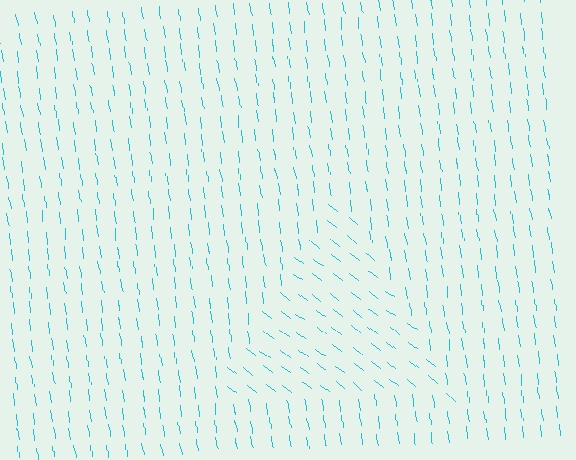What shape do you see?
I see a triangle.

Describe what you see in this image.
The image is filled with small cyan line segments. A triangle region in the image has lines oriented differently from the surrounding lines, creating a visible texture boundary.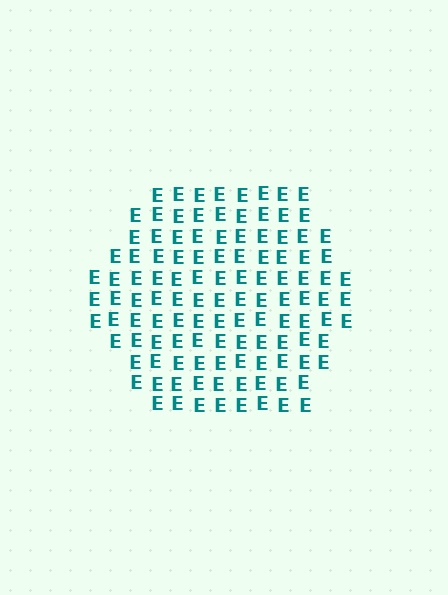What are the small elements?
The small elements are letter E's.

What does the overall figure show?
The overall figure shows a hexagon.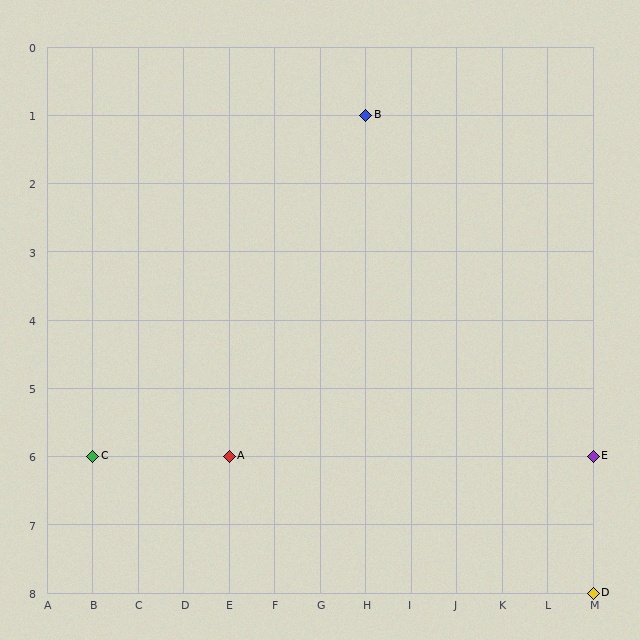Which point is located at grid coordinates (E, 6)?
Point A is at (E, 6).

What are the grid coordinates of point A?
Point A is at grid coordinates (E, 6).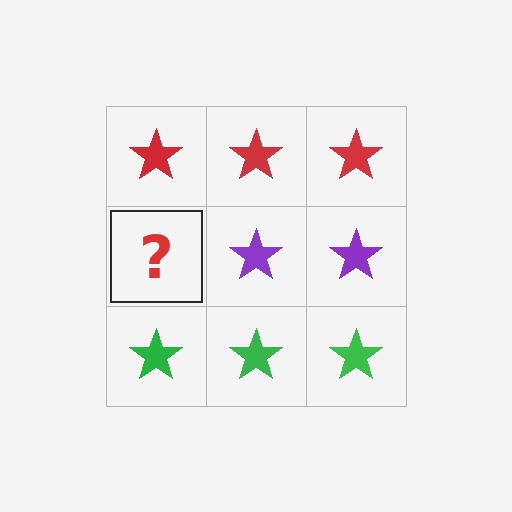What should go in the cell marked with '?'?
The missing cell should contain a purple star.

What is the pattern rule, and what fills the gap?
The rule is that each row has a consistent color. The gap should be filled with a purple star.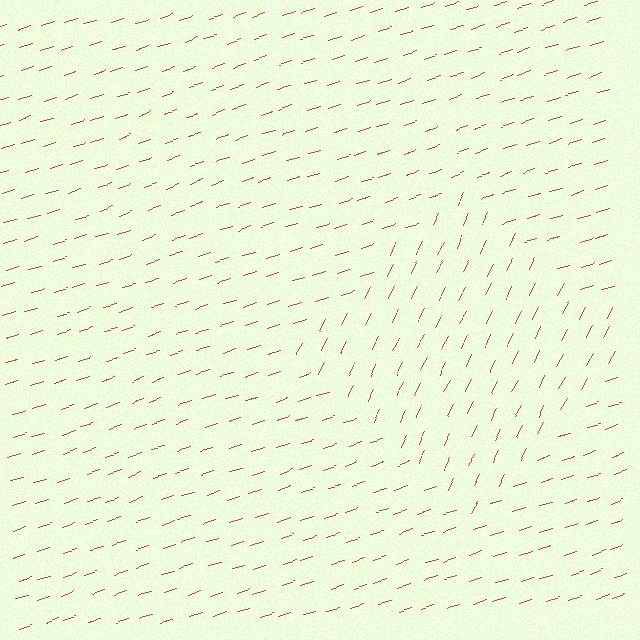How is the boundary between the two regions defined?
The boundary is defined purely by a change in line orientation (approximately 45 degrees difference). All lines are the same color and thickness.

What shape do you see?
I see a diamond.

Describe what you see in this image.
The image is filled with small brown line segments. A diamond region in the image has lines oriented differently from the surrounding lines, creating a visible texture boundary.